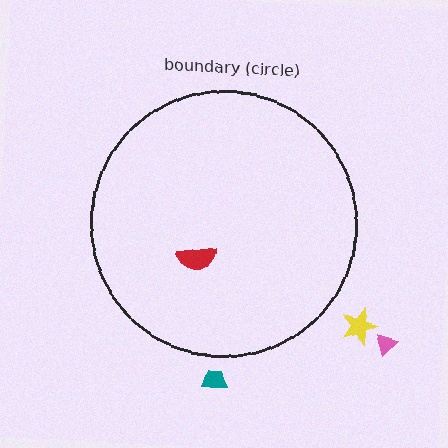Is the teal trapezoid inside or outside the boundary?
Outside.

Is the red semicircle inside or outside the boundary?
Inside.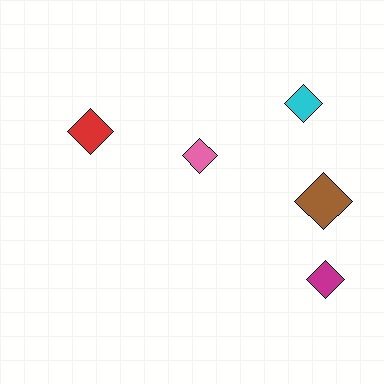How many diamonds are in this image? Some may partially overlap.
There are 5 diamonds.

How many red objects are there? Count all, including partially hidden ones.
There is 1 red object.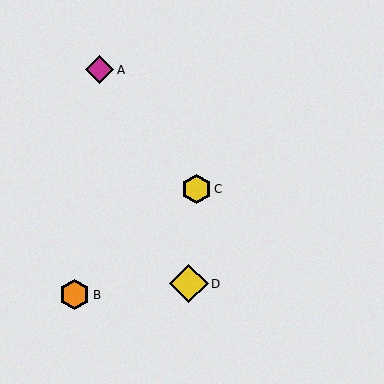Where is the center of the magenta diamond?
The center of the magenta diamond is at (100, 70).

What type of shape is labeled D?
Shape D is a yellow diamond.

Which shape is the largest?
The yellow diamond (labeled D) is the largest.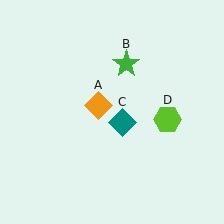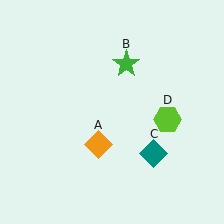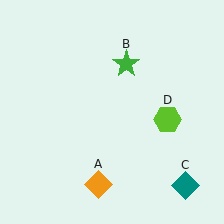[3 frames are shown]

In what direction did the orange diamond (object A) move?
The orange diamond (object A) moved down.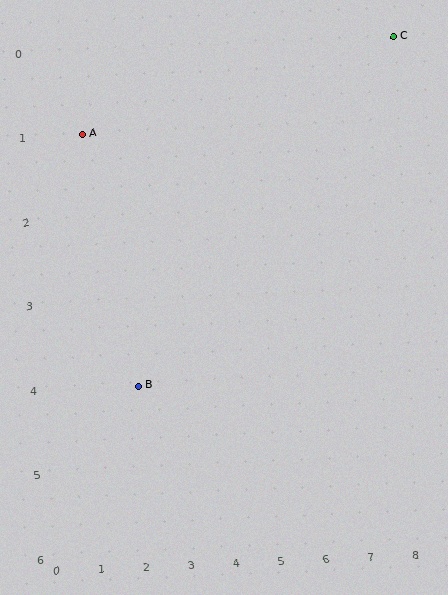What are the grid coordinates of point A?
Point A is at grid coordinates (1, 1).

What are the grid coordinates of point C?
Point C is at grid coordinates (8, 0).